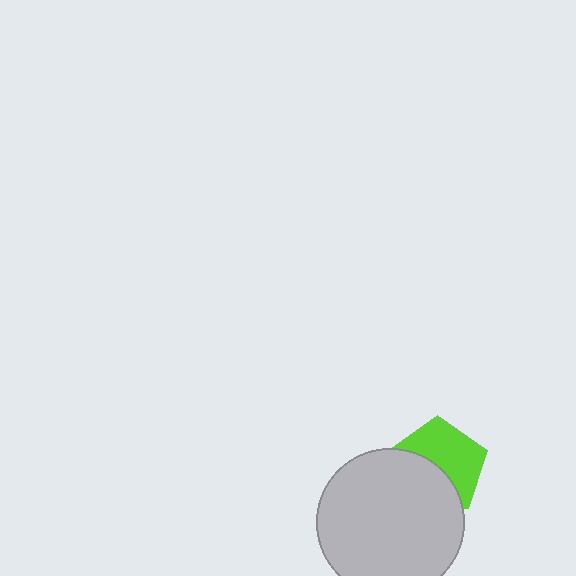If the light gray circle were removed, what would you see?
You would see the complete lime pentagon.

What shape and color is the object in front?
The object in front is a light gray circle.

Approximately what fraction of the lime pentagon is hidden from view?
Roughly 45% of the lime pentagon is hidden behind the light gray circle.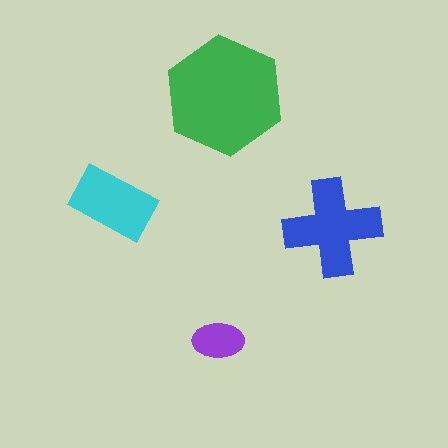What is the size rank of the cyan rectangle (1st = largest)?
3rd.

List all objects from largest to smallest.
The green hexagon, the blue cross, the cyan rectangle, the purple ellipse.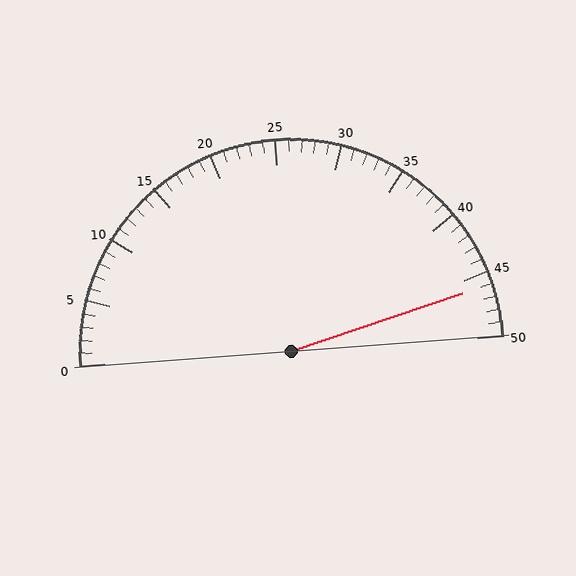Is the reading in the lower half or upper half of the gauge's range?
The reading is in the upper half of the range (0 to 50).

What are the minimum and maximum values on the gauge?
The gauge ranges from 0 to 50.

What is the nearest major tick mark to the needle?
The nearest major tick mark is 45.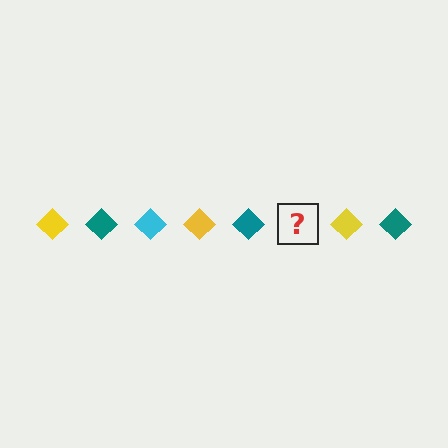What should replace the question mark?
The question mark should be replaced with a cyan diamond.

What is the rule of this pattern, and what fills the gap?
The rule is that the pattern cycles through yellow, teal, cyan diamonds. The gap should be filled with a cyan diamond.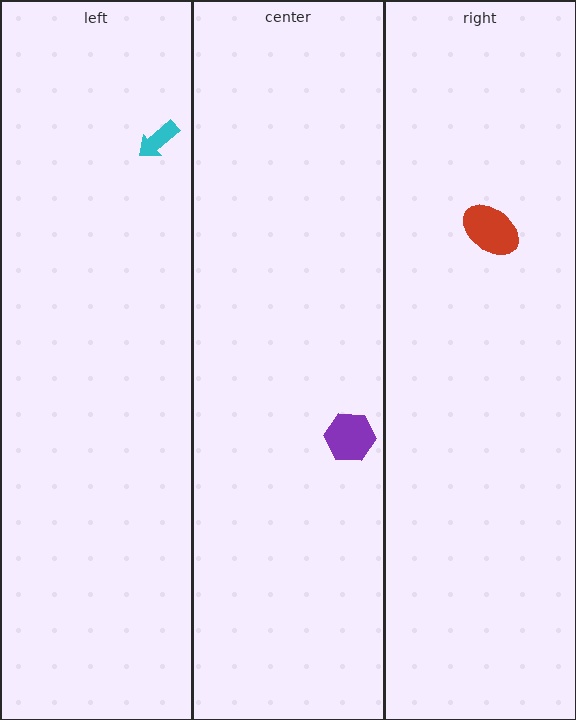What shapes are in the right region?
The red ellipse.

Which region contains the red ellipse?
The right region.